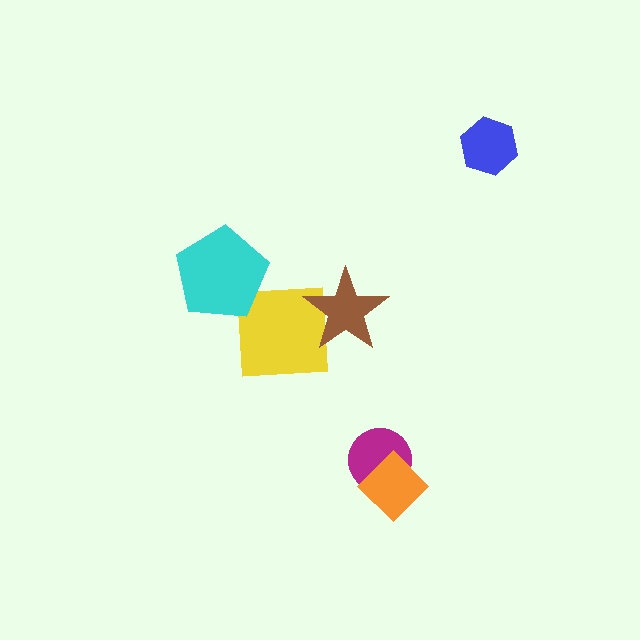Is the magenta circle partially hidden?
Yes, it is partially covered by another shape.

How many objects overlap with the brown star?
1 object overlaps with the brown star.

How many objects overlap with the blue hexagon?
0 objects overlap with the blue hexagon.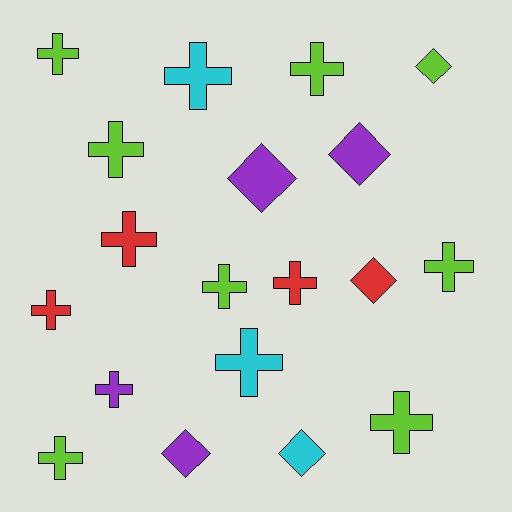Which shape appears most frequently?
Cross, with 13 objects.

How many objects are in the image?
There are 19 objects.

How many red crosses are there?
There are 3 red crosses.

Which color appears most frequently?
Lime, with 8 objects.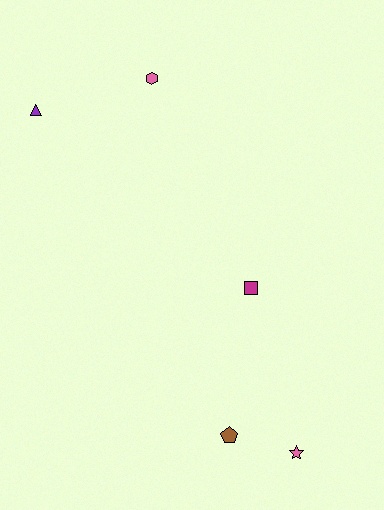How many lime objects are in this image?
There are no lime objects.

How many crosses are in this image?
There are no crosses.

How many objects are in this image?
There are 5 objects.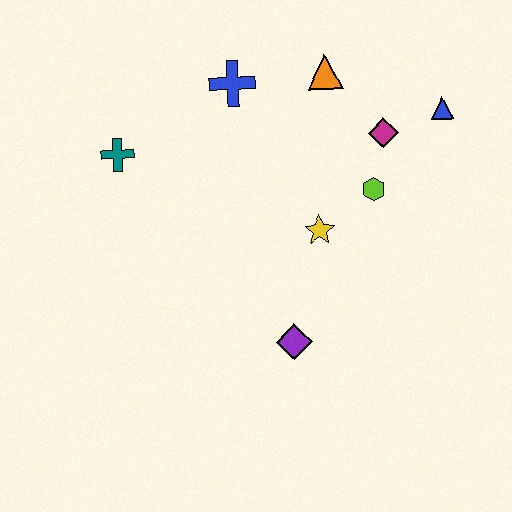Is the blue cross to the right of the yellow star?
No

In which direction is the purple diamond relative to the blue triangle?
The purple diamond is below the blue triangle.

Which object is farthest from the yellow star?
The teal cross is farthest from the yellow star.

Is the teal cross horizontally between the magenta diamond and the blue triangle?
No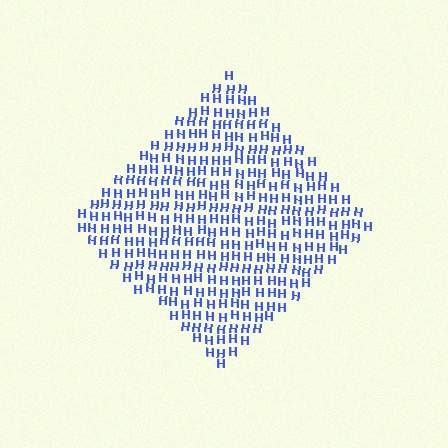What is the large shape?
The large shape is a diamond.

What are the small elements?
The small elements are letter H's.